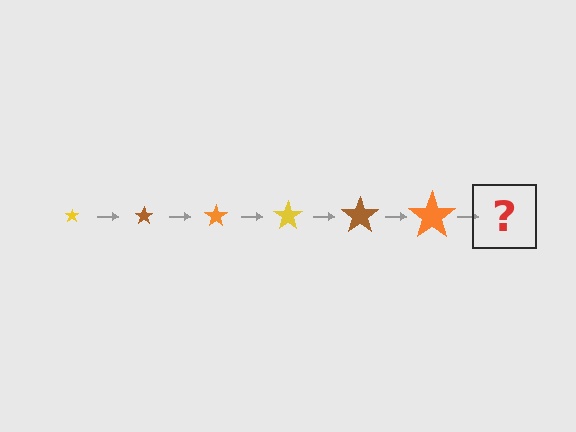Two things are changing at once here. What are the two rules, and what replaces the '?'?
The two rules are that the star grows larger each step and the color cycles through yellow, brown, and orange. The '?' should be a yellow star, larger than the previous one.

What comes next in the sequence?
The next element should be a yellow star, larger than the previous one.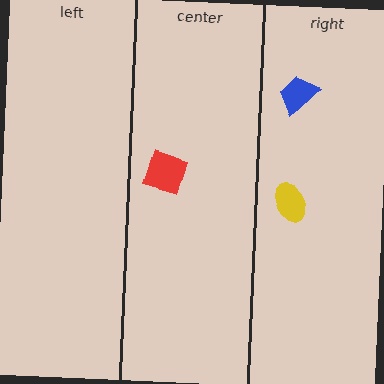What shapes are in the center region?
The red square.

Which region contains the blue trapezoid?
The right region.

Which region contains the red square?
The center region.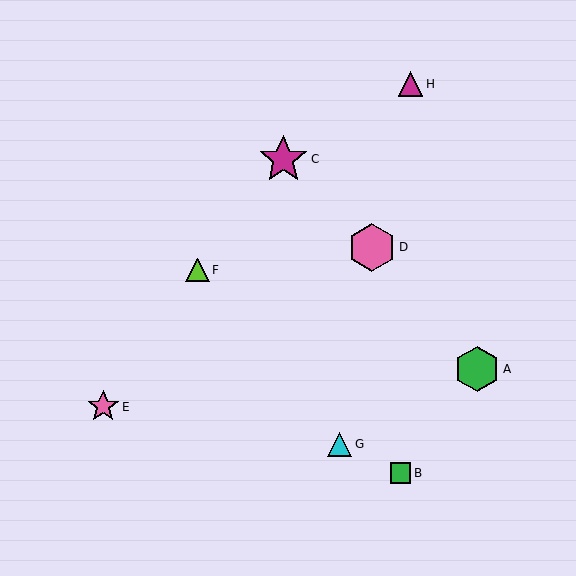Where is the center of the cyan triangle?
The center of the cyan triangle is at (340, 444).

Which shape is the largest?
The magenta star (labeled C) is the largest.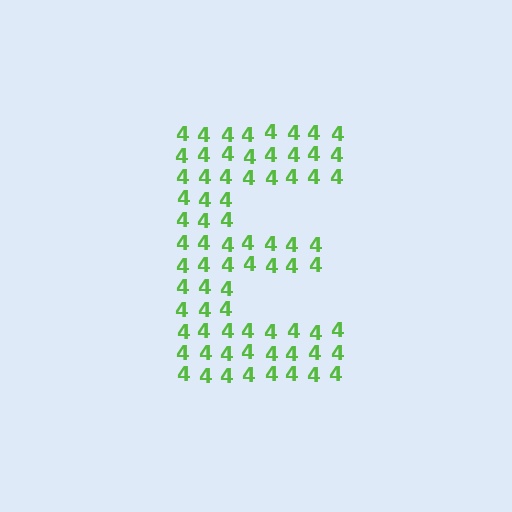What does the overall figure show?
The overall figure shows the letter E.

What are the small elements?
The small elements are digit 4's.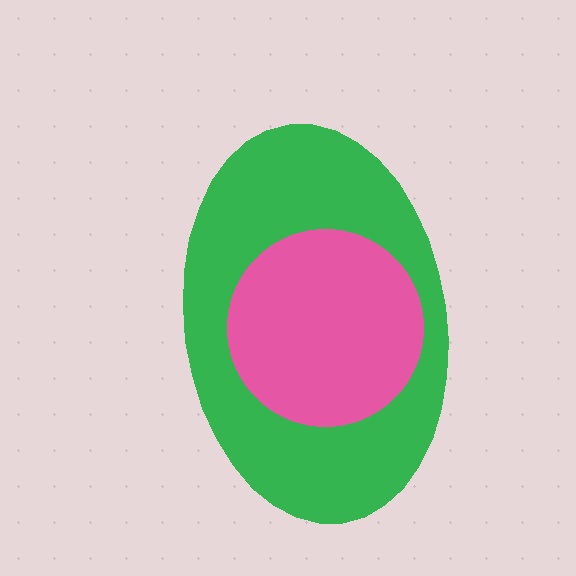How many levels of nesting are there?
2.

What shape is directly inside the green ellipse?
The pink circle.